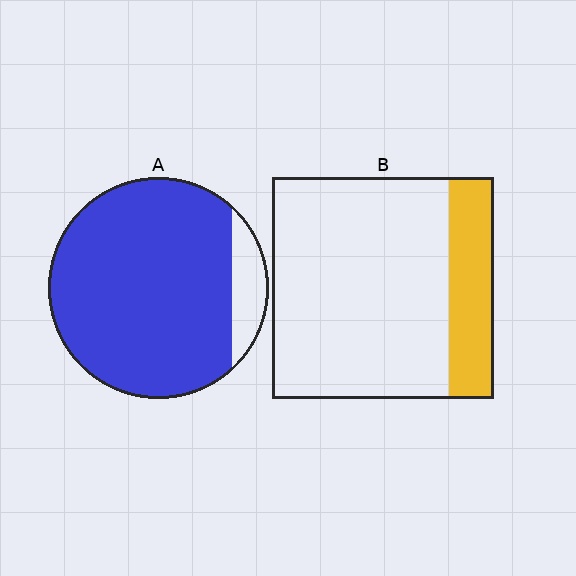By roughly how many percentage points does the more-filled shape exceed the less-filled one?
By roughly 70 percentage points (A over B).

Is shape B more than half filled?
No.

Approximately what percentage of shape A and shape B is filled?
A is approximately 90% and B is approximately 20%.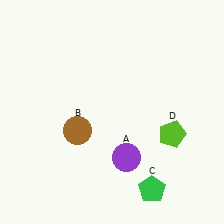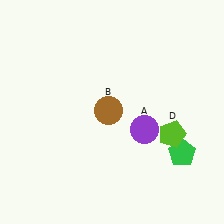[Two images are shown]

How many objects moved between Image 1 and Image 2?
3 objects moved between the two images.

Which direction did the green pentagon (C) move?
The green pentagon (C) moved up.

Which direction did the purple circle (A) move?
The purple circle (A) moved up.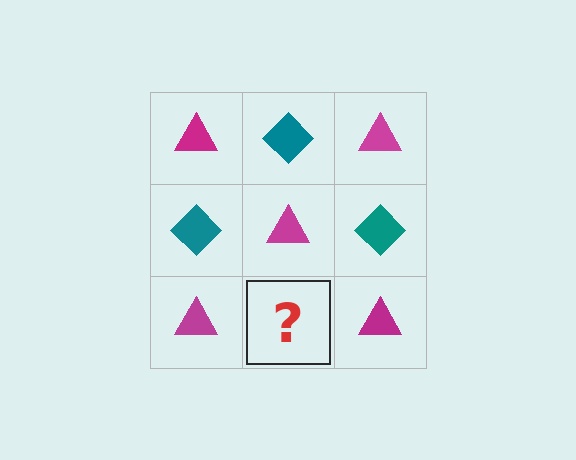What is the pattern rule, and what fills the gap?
The rule is that it alternates magenta triangle and teal diamond in a checkerboard pattern. The gap should be filled with a teal diamond.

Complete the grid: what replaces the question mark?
The question mark should be replaced with a teal diamond.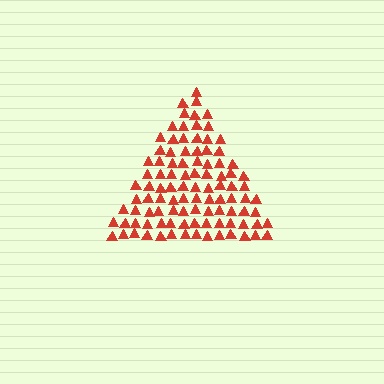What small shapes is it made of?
It is made of small triangles.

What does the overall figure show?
The overall figure shows a triangle.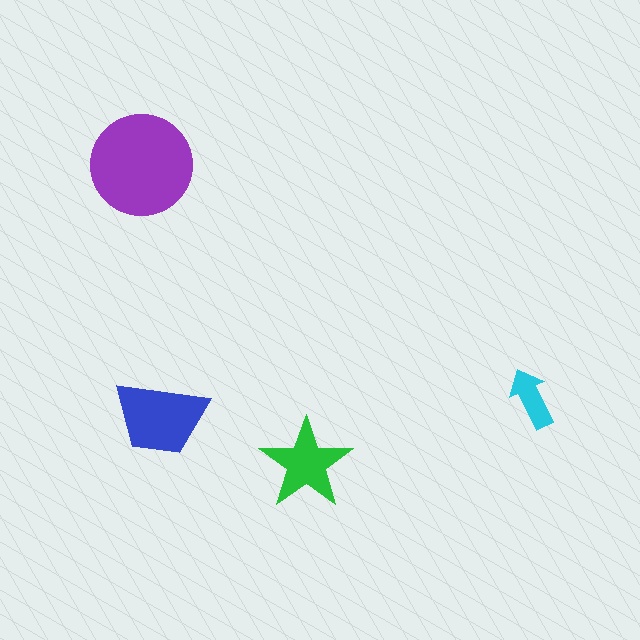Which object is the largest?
The purple circle.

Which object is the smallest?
The cyan arrow.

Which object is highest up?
The purple circle is topmost.